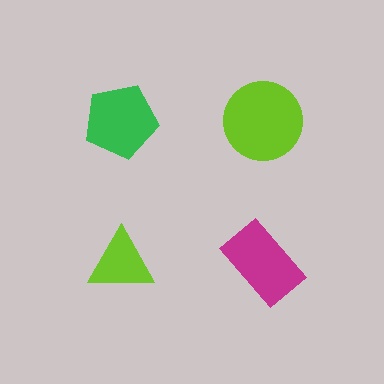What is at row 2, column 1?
A lime triangle.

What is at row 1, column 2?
A lime circle.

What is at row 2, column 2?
A magenta rectangle.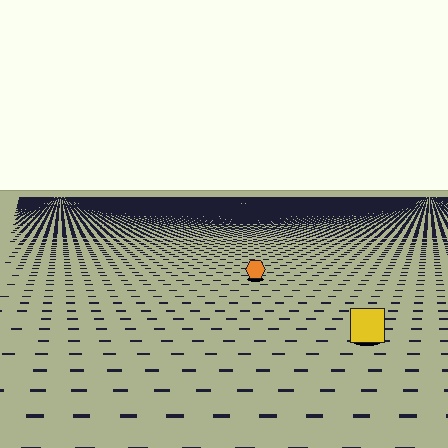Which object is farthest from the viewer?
The orange hexagon is farthest from the viewer. It appears smaller and the ground texture around it is denser.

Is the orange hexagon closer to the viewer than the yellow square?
No. The yellow square is closer — you can tell from the texture gradient: the ground texture is coarser near it.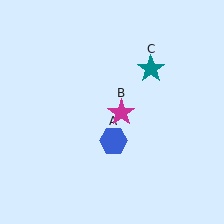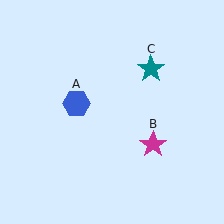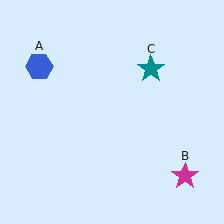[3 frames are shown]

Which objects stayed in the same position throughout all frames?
Teal star (object C) remained stationary.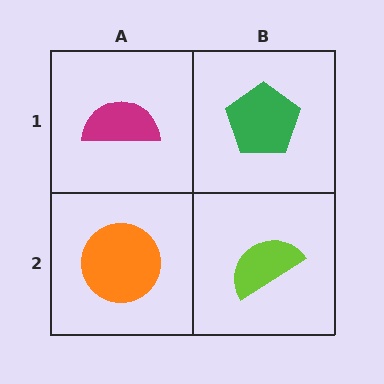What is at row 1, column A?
A magenta semicircle.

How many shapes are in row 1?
2 shapes.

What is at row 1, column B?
A green pentagon.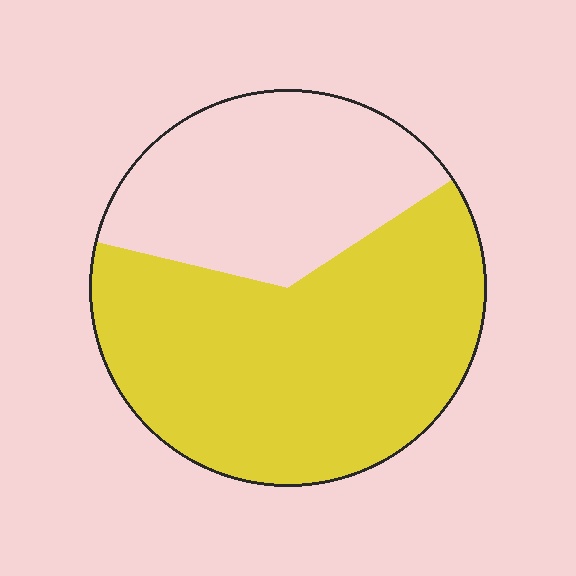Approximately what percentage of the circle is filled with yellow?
Approximately 65%.